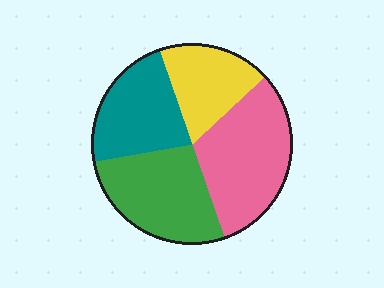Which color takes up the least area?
Yellow, at roughly 20%.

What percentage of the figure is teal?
Teal covers around 25% of the figure.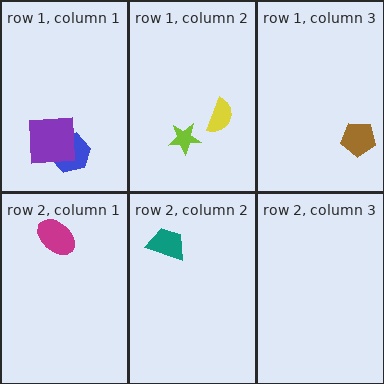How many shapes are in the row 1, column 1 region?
2.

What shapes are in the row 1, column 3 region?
The brown pentagon.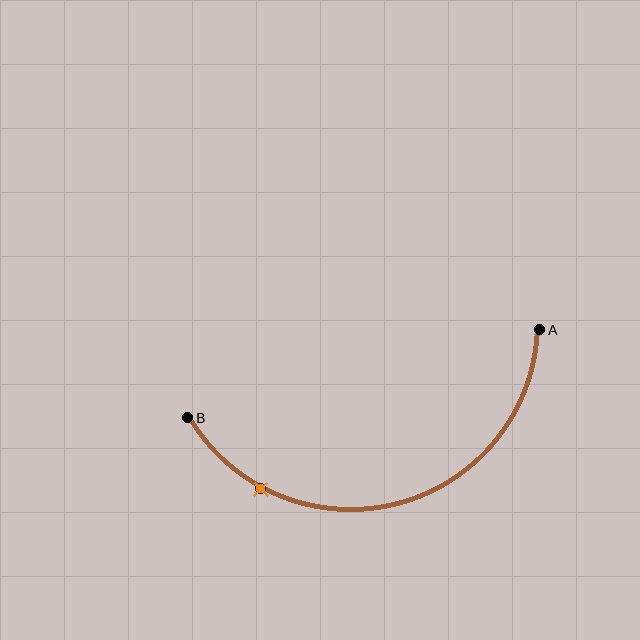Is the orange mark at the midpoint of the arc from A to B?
No. The orange mark lies on the arc but is closer to endpoint B. The arc midpoint would be at the point on the curve equidistant along the arc from both A and B.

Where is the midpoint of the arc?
The arc midpoint is the point on the curve farthest from the straight line joining A and B. It sits below that line.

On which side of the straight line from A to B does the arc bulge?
The arc bulges below the straight line connecting A and B.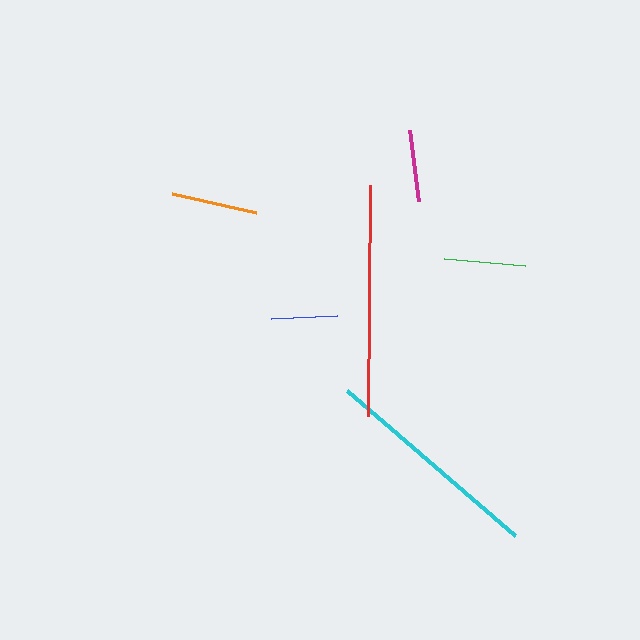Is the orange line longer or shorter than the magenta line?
The orange line is longer than the magenta line.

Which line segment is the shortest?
The blue line is the shortest at approximately 66 pixels.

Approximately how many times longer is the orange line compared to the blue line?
The orange line is approximately 1.3 times the length of the blue line.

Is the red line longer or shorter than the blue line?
The red line is longer than the blue line.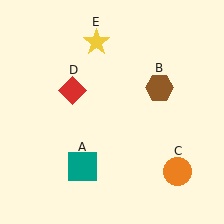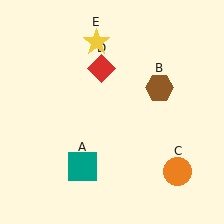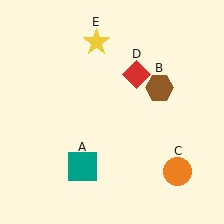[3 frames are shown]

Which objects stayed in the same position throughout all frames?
Teal square (object A) and brown hexagon (object B) and orange circle (object C) and yellow star (object E) remained stationary.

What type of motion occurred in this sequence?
The red diamond (object D) rotated clockwise around the center of the scene.